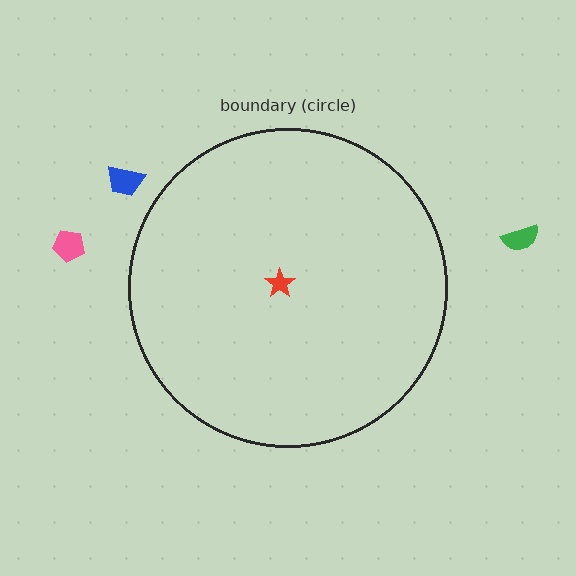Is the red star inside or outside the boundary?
Inside.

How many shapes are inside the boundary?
1 inside, 3 outside.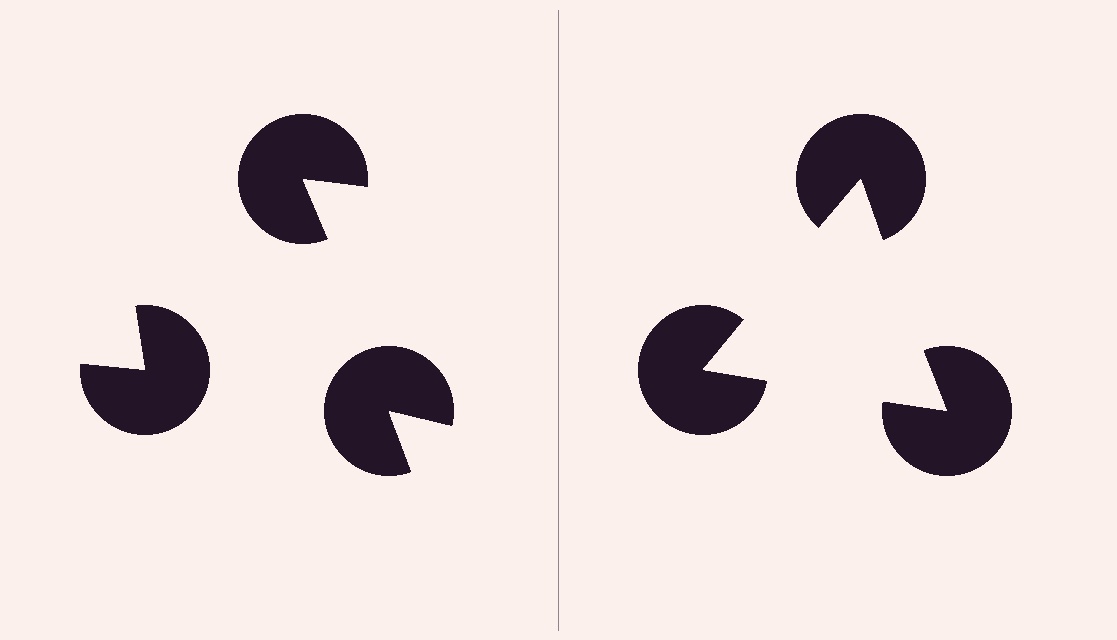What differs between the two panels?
The pac-man discs are positioned identically on both sides; only the wedge orientations differ. On the right they align to a triangle; on the left they are misaligned.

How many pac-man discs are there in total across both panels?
6 — 3 on each side.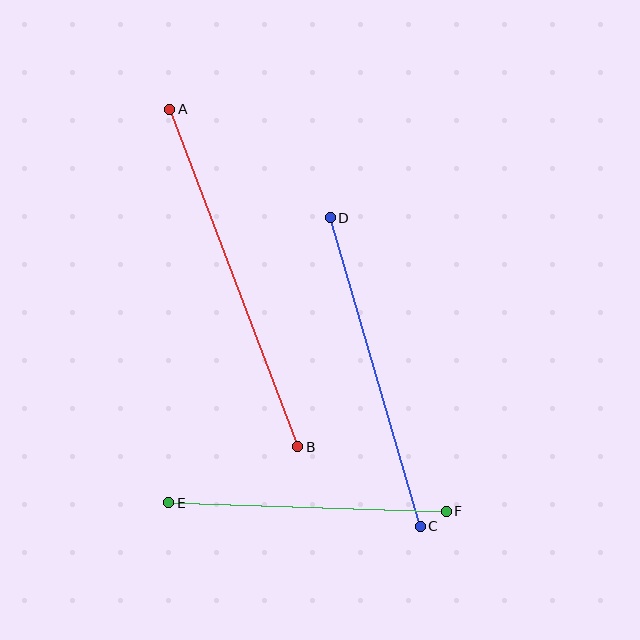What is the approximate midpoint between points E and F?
The midpoint is at approximately (307, 507) pixels.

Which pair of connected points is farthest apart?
Points A and B are farthest apart.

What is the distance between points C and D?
The distance is approximately 321 pixels.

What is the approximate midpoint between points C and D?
The midpoint is at approximately (375, 372) pixels.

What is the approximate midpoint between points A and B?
The midpoint is at approximately (234, 278) pixels.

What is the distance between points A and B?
The distance is approximately 361 pixels.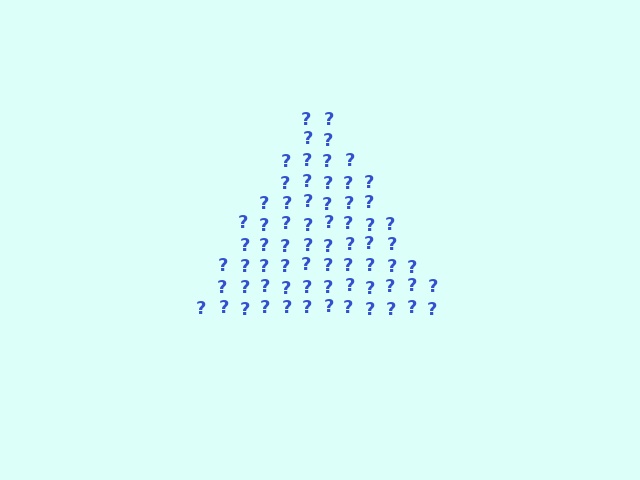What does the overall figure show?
The overall figure shows a triangle.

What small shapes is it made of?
It is made of small question marks.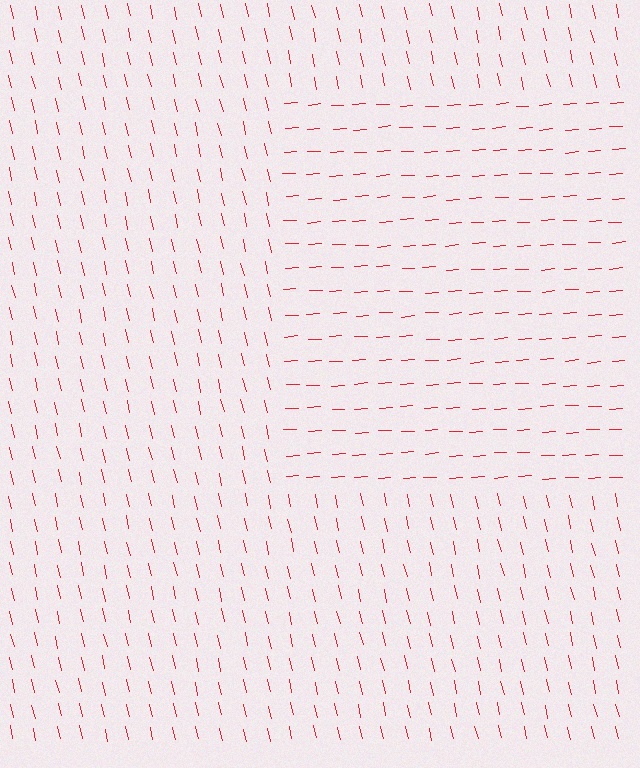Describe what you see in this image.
The image is filled with small red line segments. A rectangle region in the image has lines oriented differently from the surrounding lines, creating a visible texture boundary.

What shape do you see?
I see a rectangle.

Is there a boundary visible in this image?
Yes, there is a texture boundary formed by a change in line orientation.